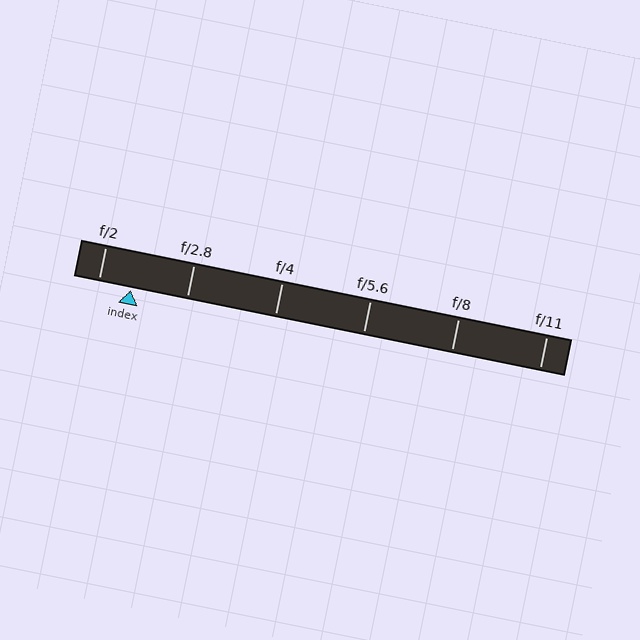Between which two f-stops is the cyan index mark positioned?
The index mark is between f/2 and f/2.8.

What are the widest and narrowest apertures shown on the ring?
The widest aperture shown is f/2 and the narrowest is f/11.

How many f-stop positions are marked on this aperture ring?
There are 6 f-stop positions marked.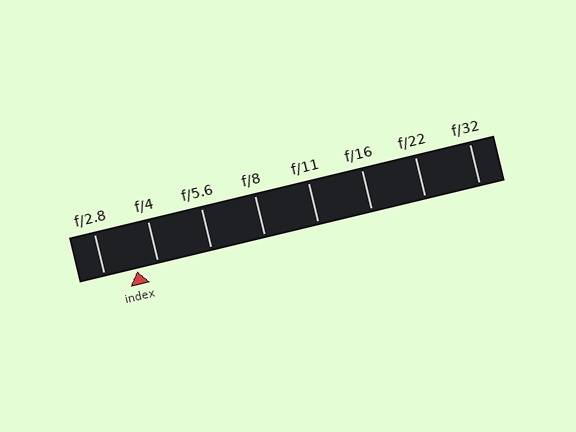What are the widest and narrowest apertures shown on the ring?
The widest aperture shown is f/2.8 and the narrowest is f/32.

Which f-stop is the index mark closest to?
The index mark is closest to f/4.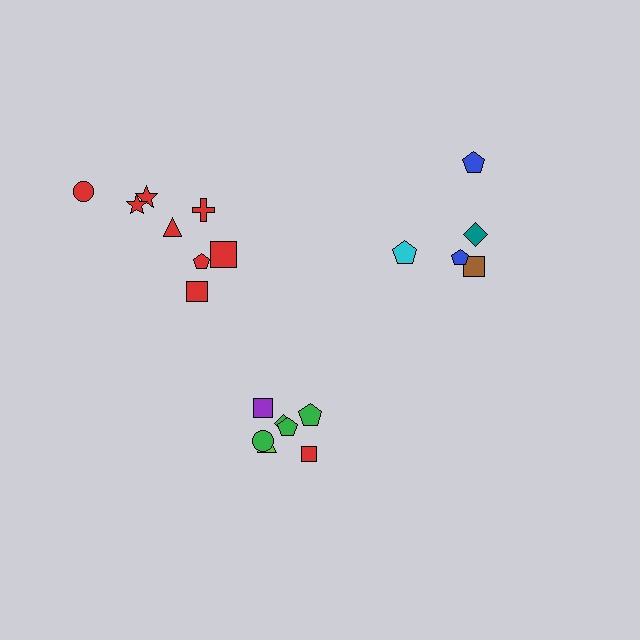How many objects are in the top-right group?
There are 5 objects.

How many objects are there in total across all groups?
There are 21 objects.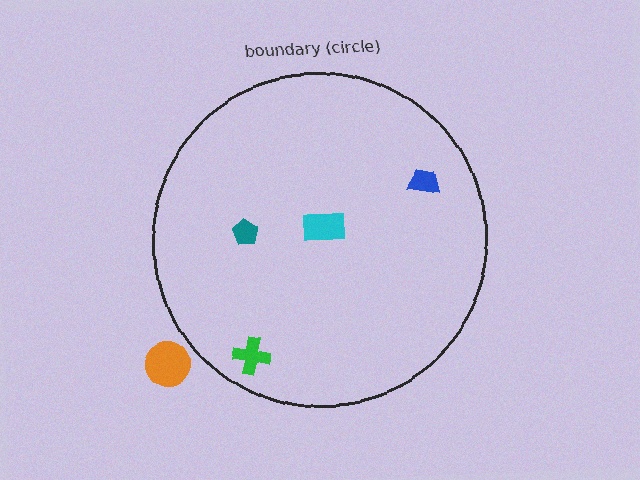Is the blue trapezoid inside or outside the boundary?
Inside.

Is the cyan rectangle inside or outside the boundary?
Inside.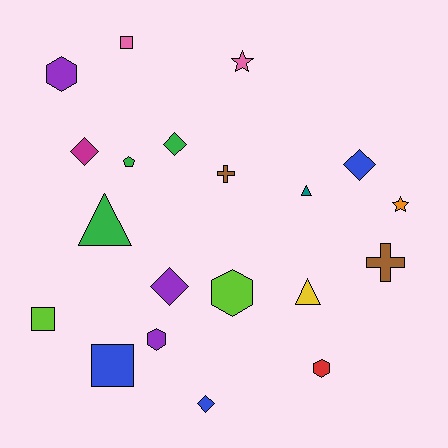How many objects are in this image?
There are 20 objects.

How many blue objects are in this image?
There are 3 blue objects.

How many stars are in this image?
There are 2 stars.